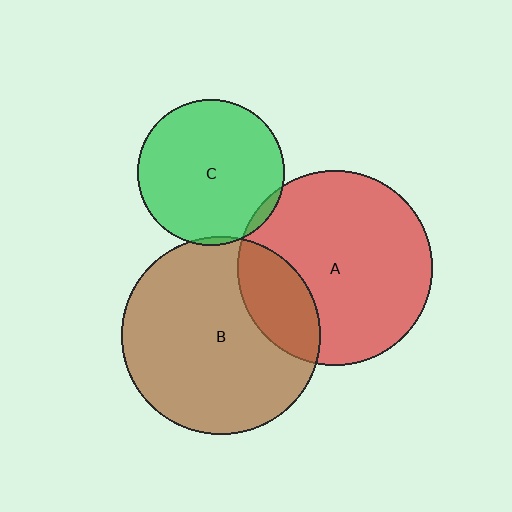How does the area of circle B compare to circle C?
Approximately 1.8 times.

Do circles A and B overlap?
Yes.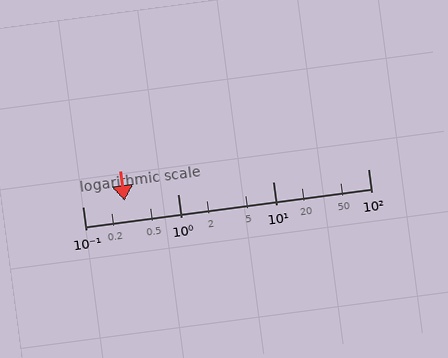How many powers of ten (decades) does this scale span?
The scale spans 3 decades, from 0.1 to 100.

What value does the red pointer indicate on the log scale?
The pointer indicates approximately 0.28.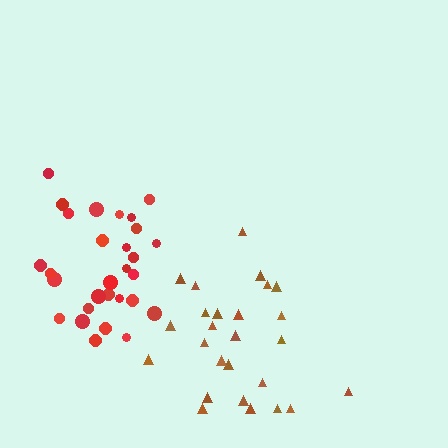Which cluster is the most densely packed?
Red.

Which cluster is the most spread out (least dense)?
Brown.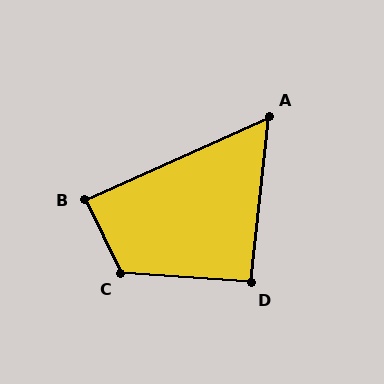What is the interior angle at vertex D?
Approximately 92 degrees (approximately right).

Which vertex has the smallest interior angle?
A, at approximately 60 degrees.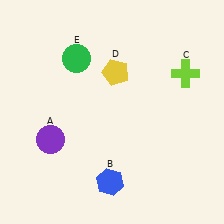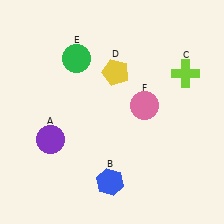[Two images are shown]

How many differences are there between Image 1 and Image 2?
There is 1 difference between the two images.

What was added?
A pink circle (F) was added in Image 2.